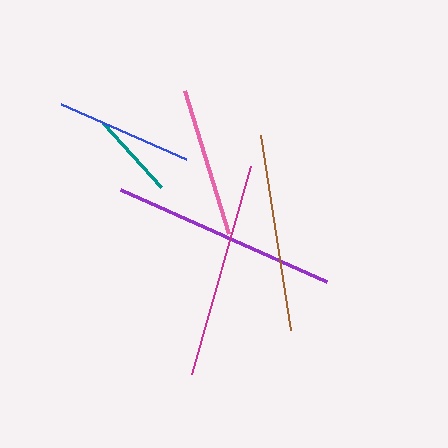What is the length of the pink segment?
The pink segment is approximately 149 pixels long.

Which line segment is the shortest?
The teal line is the shortest at approximately 87 pixels.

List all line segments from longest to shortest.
From longest to shortest: purple, magenta, brown, pink, blue, teal.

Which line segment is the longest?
The purple line is the longest at approximately 226 pixels.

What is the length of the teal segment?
The teal segment is approximately 87 pixels long.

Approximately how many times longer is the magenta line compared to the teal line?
The magenta line is approximately 2.5 times the length of the teal line.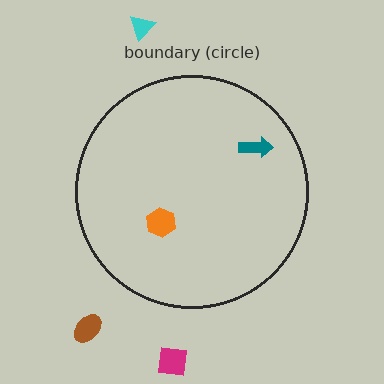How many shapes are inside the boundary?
2 inside, 3 outside.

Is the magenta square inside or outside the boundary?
Outside.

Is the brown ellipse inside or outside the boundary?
Outside.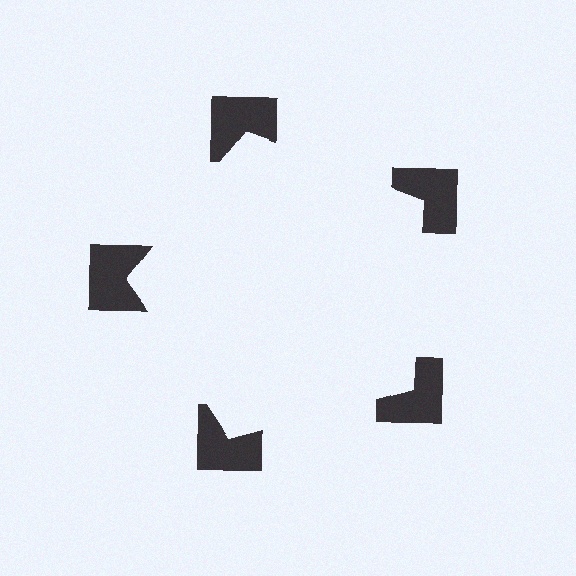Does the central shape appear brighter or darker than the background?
It typically appears slightly brighter than the background, even though no actual brightness change is drawn.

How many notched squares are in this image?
There are 5 — one at each vertex of the illusory pentagon.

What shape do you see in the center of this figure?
An illusory pentagon — its edges are inferred from the aligned wedge cuts in the notched squares, not physically drawn.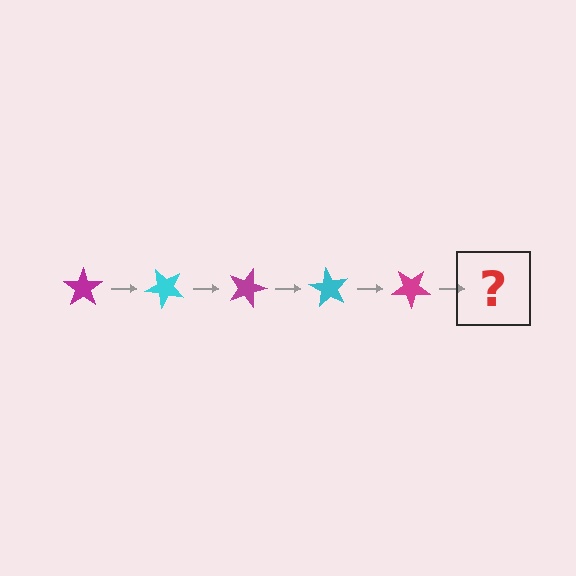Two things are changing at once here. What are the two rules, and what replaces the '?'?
The two rules are that it rotates 45 degrees each step and the color cycles through magenta and cyan. The '?' should be a cyan star, rotated 225 degrees from the start.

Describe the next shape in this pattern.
It should be a cyan star, rotated 225 degrees from the start.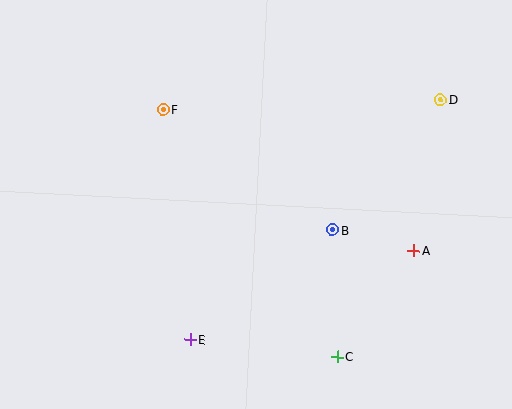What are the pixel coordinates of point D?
Point D is at (440, 99).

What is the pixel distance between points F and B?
The distance between F and B is 208 pixels.